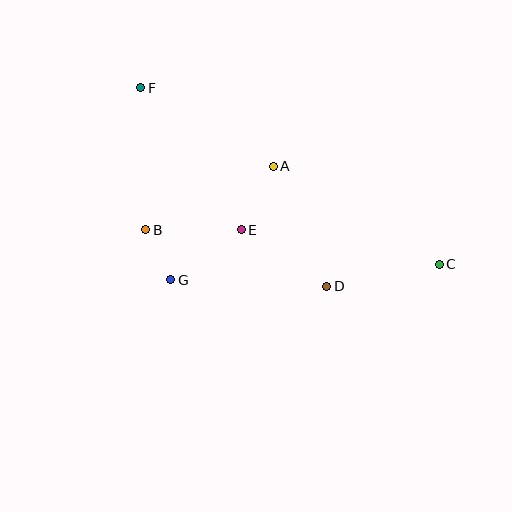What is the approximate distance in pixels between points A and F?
The distance between A and F is approximately 154 pixels.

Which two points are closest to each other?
Points B and G are closest to each other.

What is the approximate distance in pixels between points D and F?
The distance between D and F is approximately 272 pixels.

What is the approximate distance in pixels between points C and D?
The distance between C and D is approximately 115 pixels.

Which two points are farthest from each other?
Points C and F are farthest from each other.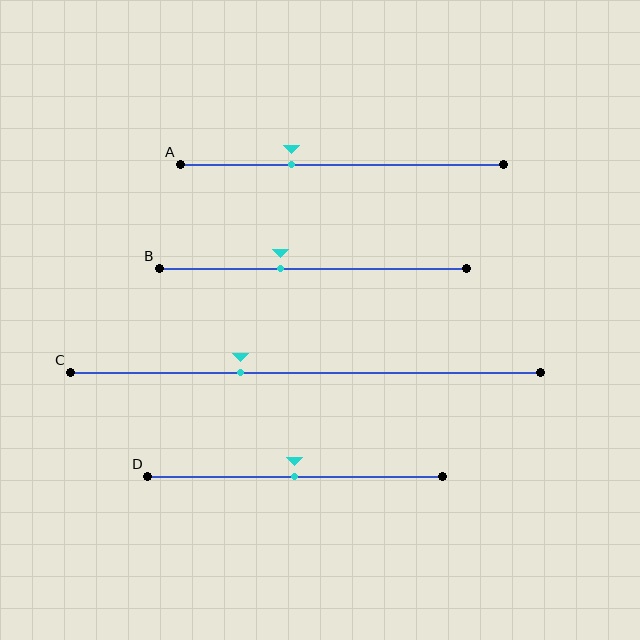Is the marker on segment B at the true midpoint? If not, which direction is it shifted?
No, the marker on segment B is shifted to the left by about 11% of the segment length.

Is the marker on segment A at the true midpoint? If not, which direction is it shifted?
No, the marker on segment A is shifted to the left by about 16% of the segment length.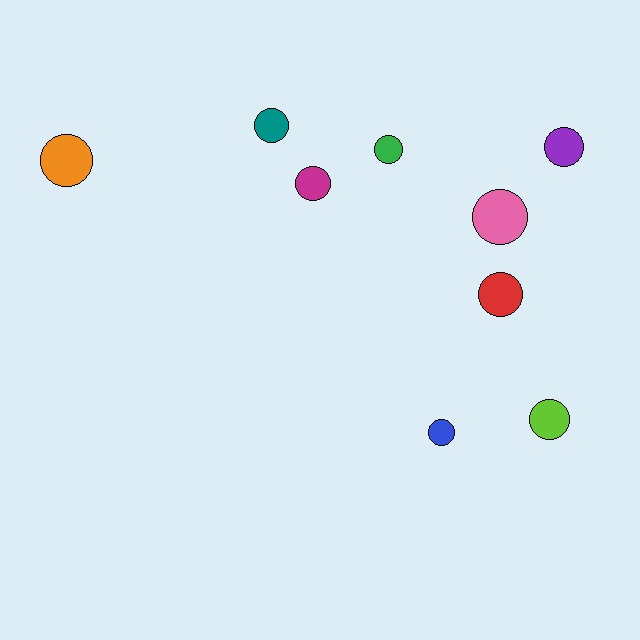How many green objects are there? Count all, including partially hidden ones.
There is 1 green object.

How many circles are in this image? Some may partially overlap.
There are 9 circles.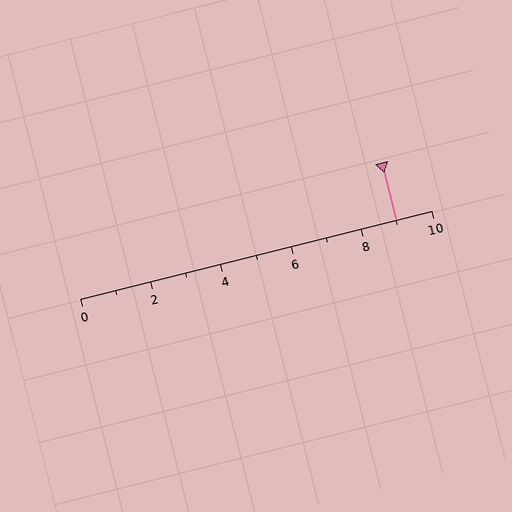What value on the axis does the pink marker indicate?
The marker indicates approximately 9.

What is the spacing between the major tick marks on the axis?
The major ticks are spaced 2 apart.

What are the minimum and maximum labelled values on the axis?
The axis runs from 0 to 10.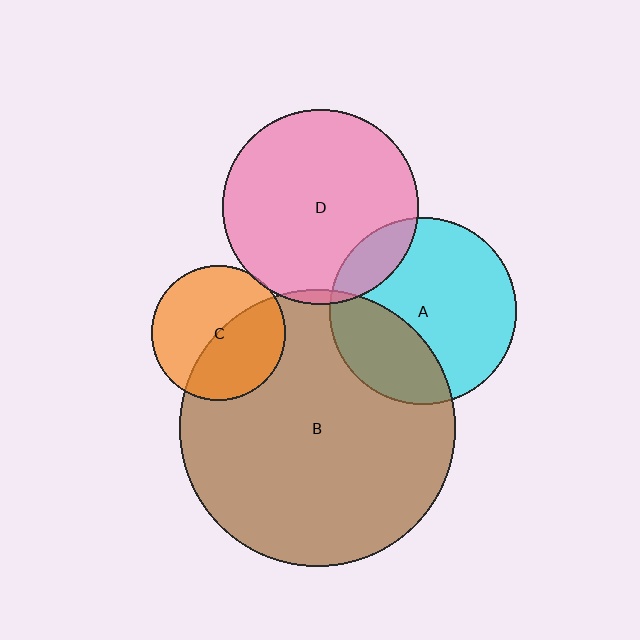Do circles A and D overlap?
Yes.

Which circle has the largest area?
Circle B (brown).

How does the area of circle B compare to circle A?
Approximately 2.2 times.